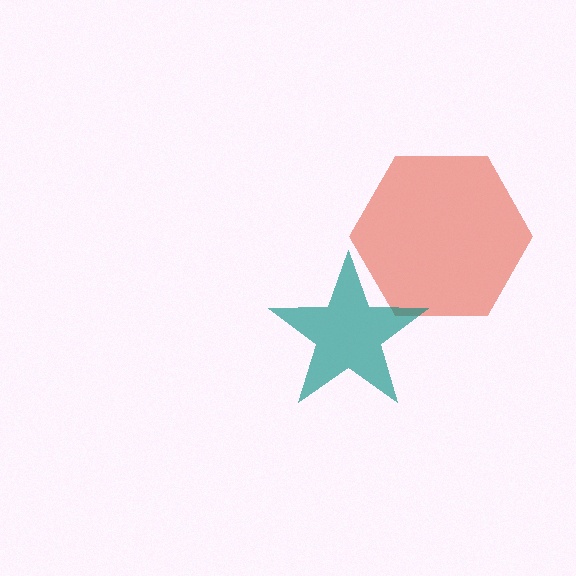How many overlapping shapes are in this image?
There are 2 overlapping shapes in the image.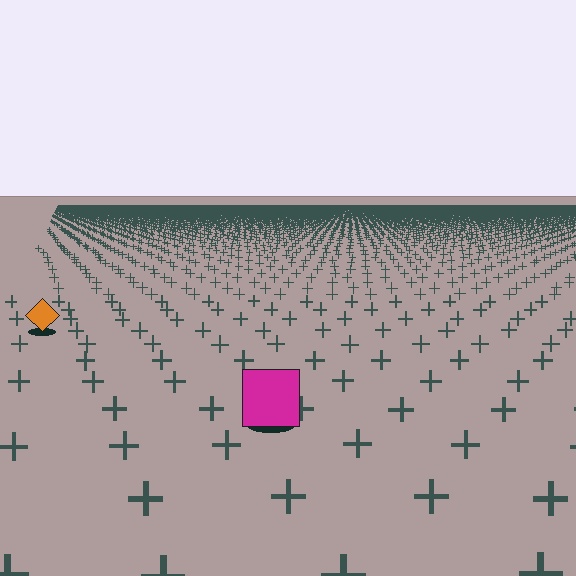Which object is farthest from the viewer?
The orange diamond is farthest from the viewer. It appears smaller and the ground texture around it is denser.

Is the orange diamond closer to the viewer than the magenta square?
No. The magenta square is closer — you can tell from the texture gradient: the ground texture is coarser near it.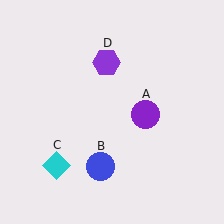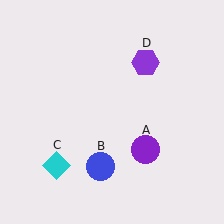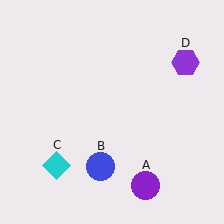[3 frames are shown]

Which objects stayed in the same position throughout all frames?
Blue circle (object B) and cyan diamond (object C) remained stationary.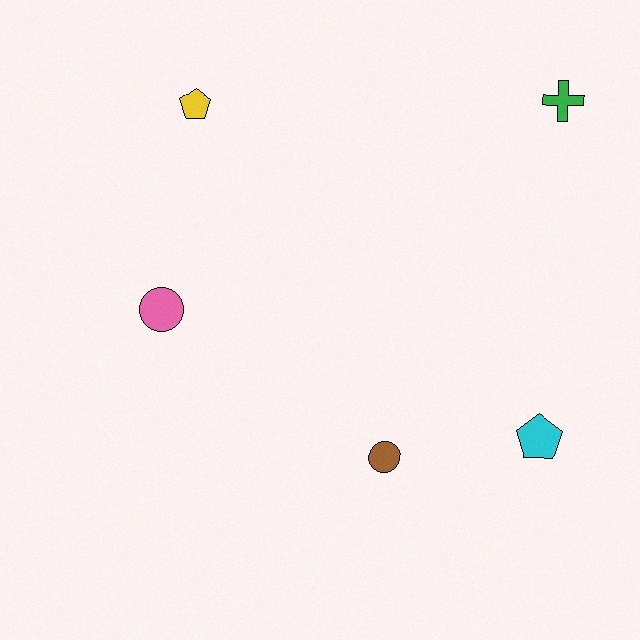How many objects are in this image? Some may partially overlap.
There are 5 objects.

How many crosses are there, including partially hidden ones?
There is 1 cross.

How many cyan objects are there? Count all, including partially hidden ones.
There is 1 cyan object.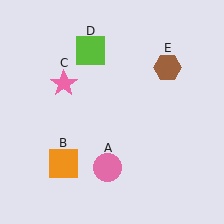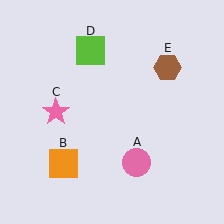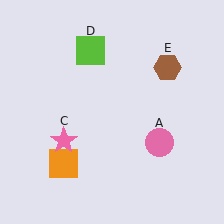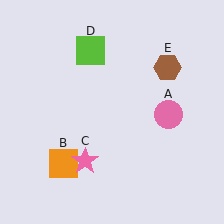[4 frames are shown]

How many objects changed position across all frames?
2 objects changed position: pink circle (object A), pink star (object C).